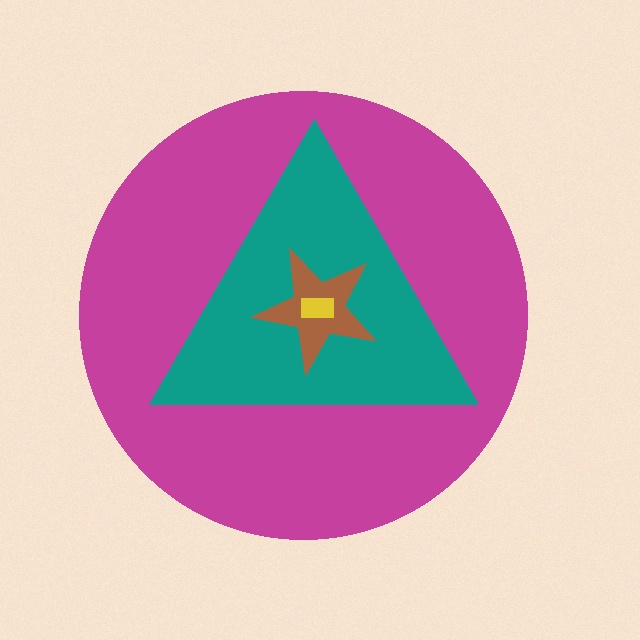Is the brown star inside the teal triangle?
Yes.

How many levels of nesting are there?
4.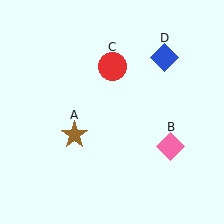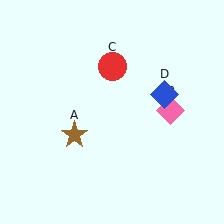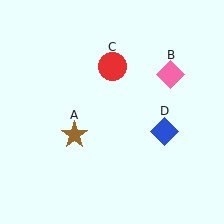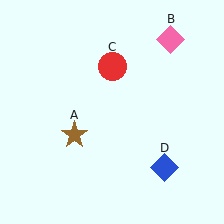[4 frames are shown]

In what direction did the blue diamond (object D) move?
The blue diamond (object D) moved down.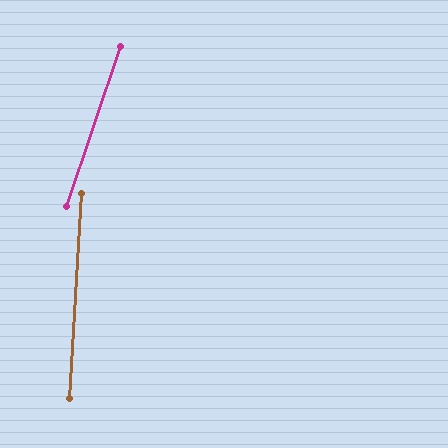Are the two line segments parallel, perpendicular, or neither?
Neither parallel nor perpendicular — they differ by about 15°.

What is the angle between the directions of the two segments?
Approximately 15 degrees.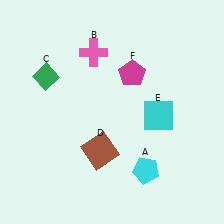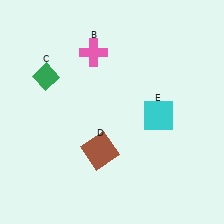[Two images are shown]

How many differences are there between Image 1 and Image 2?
There are 2 differences between the two images.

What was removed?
The magenta pentagon (F), the cyan pentagon (A) were removed in Image 2.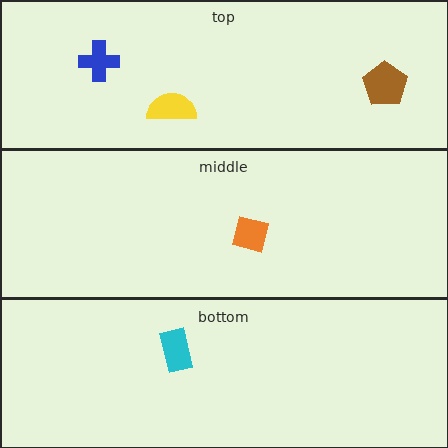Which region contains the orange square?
The middle region.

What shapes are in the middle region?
The orange square.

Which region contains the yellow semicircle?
The top region.